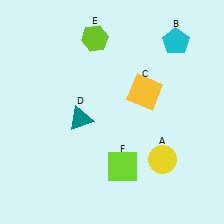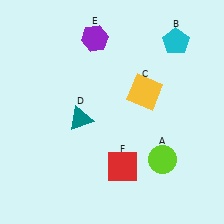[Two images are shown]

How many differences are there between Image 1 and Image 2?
There are 3 differences between the two images.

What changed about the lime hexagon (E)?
In Image 1, E is lime. In Image 2, it changed to purple.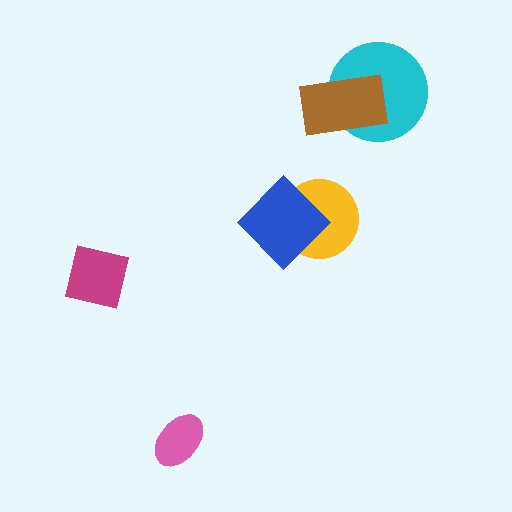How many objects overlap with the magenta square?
0 objects overlap with the magenta square.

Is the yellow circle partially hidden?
Yes, it is partially covered by another shape.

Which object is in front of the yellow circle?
The blue diamond is in front of the yellow circle.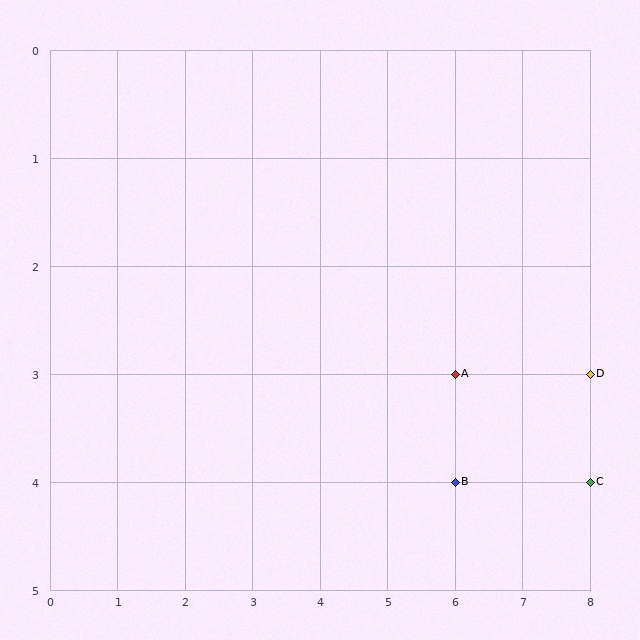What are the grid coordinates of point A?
Point A is at grid coordinates (6, 3).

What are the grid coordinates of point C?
Point C is at grid coordinates (8, 4).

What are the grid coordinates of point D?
Point D is at grid coordinates (8, 3).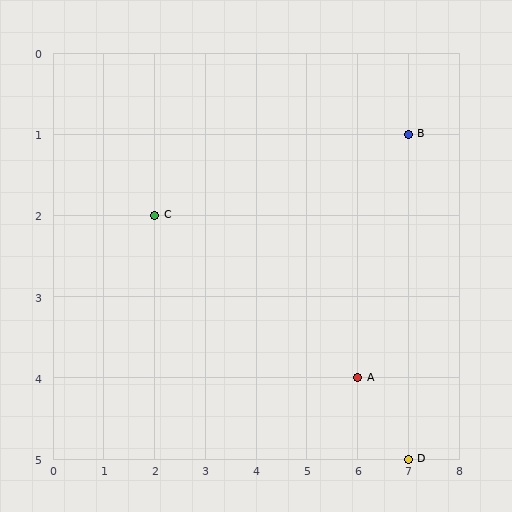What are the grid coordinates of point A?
Point A is at grid coordinates (6, 4).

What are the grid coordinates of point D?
Point D is at grid coordinates (7, 5).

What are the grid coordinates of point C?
Point C is at grid coordinates (2, 2).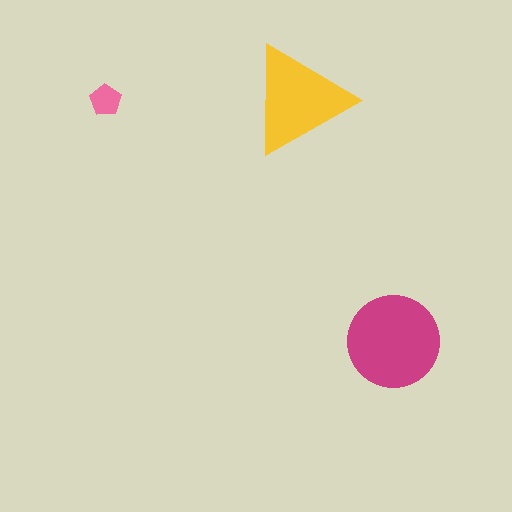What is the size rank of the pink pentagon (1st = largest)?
3rd.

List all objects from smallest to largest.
The pink pentagon, the yellow triangle, the magenta circle.